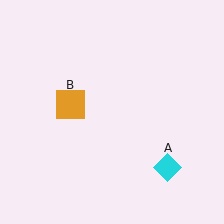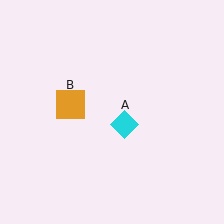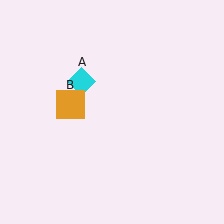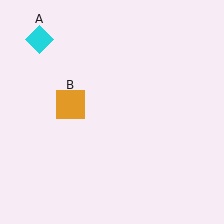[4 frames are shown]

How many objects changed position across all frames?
1 object changed position: cyan diamond (object A).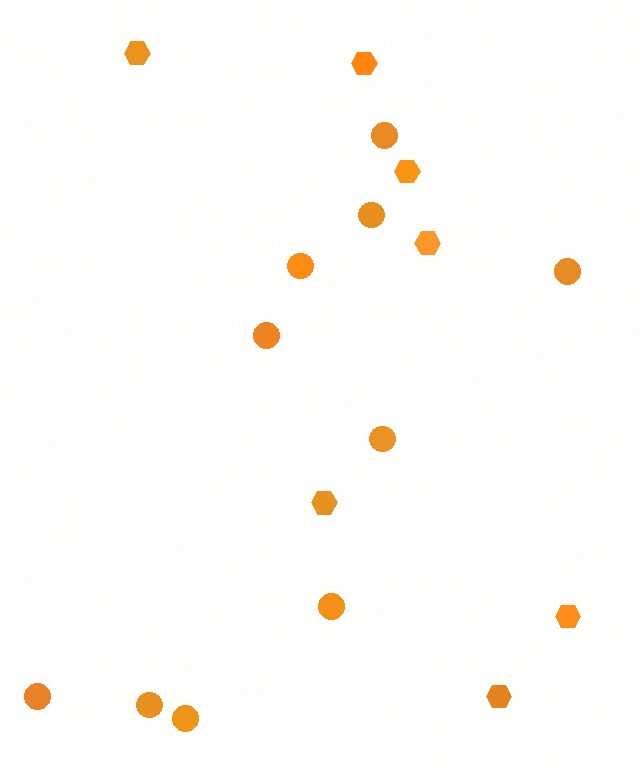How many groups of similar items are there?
There are 2 groups: one group of hexagons (7) and one group of circles (10).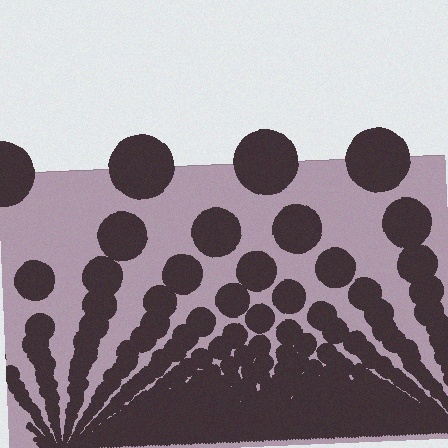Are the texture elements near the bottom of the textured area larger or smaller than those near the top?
Smaller. The gradient is inverted — elements near the bottom are smaller and denser.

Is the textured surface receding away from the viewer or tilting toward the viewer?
The surface appears to tilt toward the viewer. Texture elements get larger and sparser toward the top.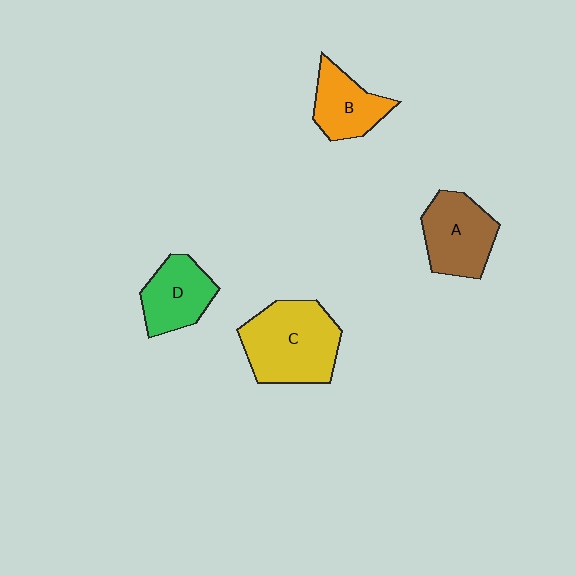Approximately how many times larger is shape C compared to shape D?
Approximately 1.6 times.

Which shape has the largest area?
Shape C (yellow).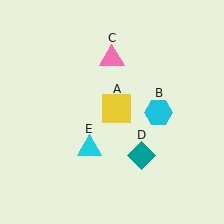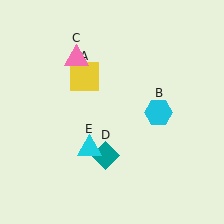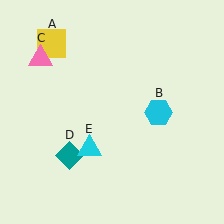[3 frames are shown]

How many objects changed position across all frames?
3 objects changed position: yellow square (object A), pink triangle (object C), teal diamond (object D).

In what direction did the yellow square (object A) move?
The yellow square (object A) moved up and to the left.